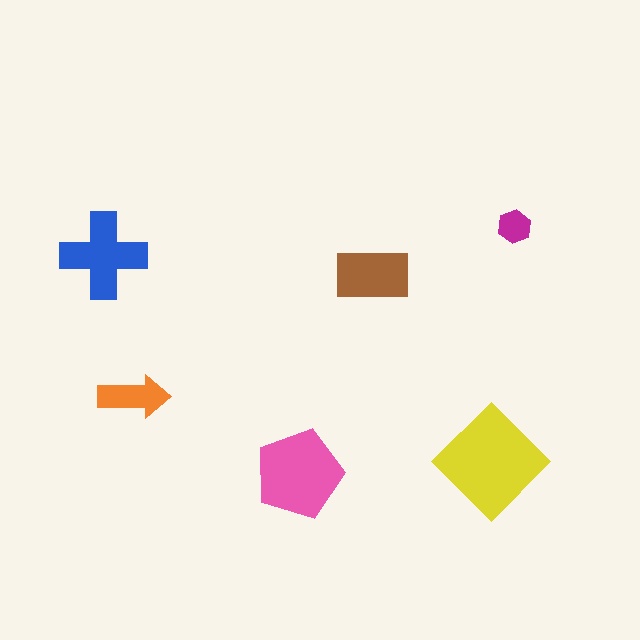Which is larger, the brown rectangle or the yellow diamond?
The yellow diamond.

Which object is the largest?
The yellow diamond.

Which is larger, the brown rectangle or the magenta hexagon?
The brown rectangle.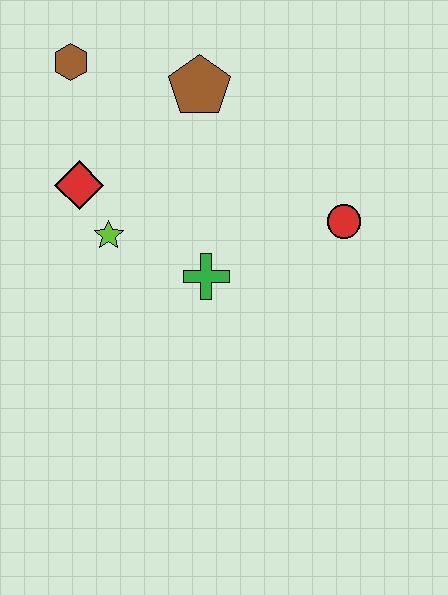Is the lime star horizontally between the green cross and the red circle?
No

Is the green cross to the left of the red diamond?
No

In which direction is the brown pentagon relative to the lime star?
The brown pentagon is above the lime star.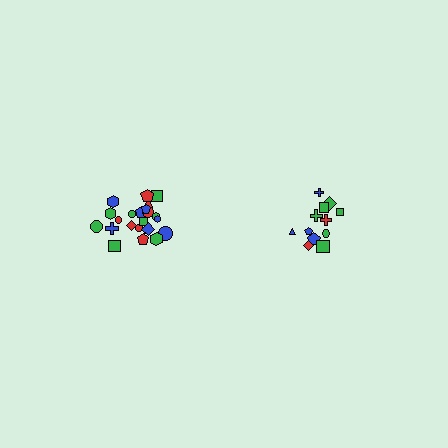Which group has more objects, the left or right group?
The left group.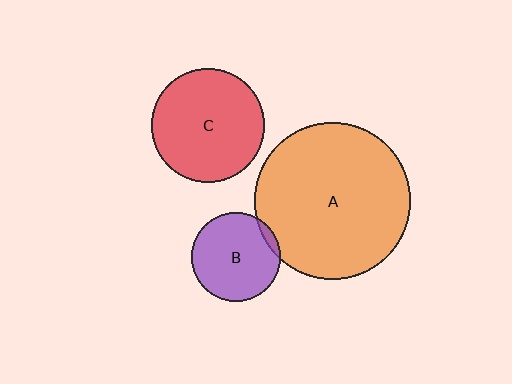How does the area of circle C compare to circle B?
Approximately 1.6 times.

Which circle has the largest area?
Circle A (orange).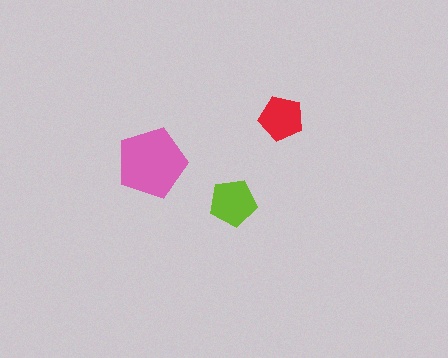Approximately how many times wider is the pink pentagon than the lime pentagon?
About 1.5 times wider.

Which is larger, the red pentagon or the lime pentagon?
The lime one.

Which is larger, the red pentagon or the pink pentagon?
The pink one.